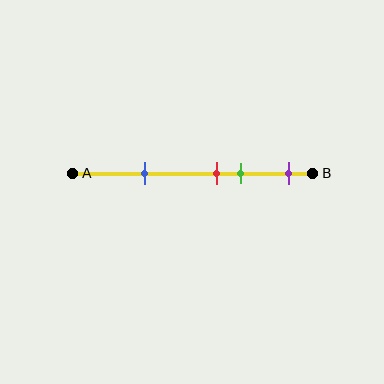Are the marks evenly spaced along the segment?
No, the marks are not evenly spaced.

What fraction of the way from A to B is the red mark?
The red mark is approximately 60% (0.6) of the way from A to B.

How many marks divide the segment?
There are 4 marks dividing the segment.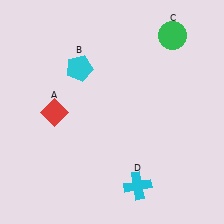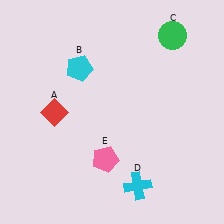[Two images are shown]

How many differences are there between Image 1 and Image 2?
There is 1 difference between the two images.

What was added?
A pink pentagon (E) was added in Image 2.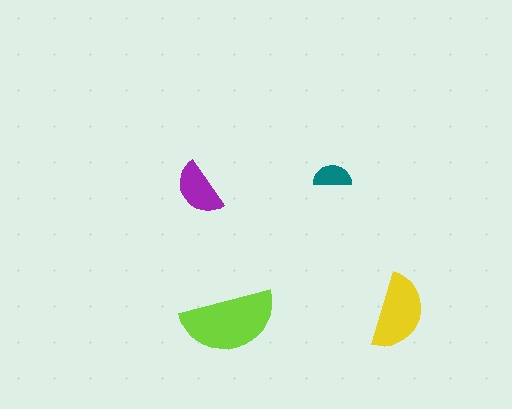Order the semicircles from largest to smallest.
the lime one, the yellow one, the purple one, the teal one.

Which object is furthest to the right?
The yellow semicircle is rightmost.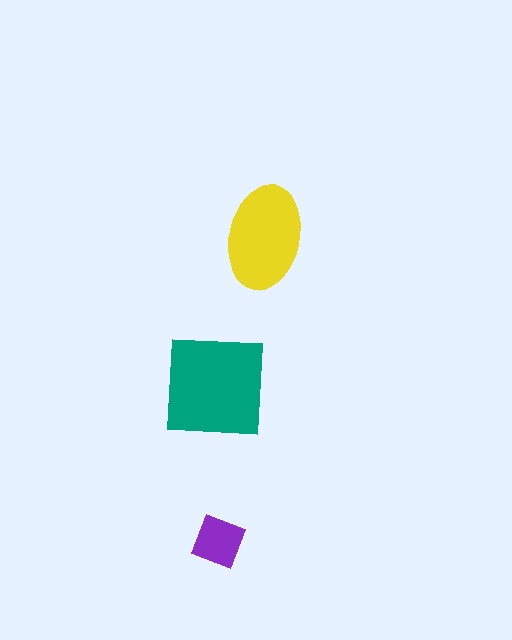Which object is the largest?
The teal square.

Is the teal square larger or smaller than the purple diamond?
Larger.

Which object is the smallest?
The purple diamond.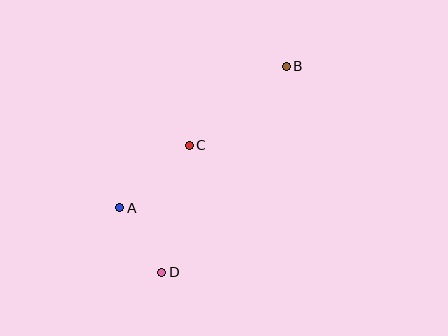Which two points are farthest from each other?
Points B and D are farthest from each other.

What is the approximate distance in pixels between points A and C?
The distance between A and C is approximately 93 pixels.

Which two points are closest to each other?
Points A and D are closest to each other.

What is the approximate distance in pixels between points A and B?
The distance between A and B is approximately 219 pixels.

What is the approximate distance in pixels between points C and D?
The distance between C and D is approximately 130 pixels.